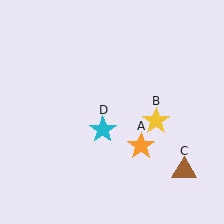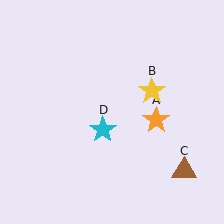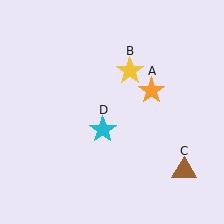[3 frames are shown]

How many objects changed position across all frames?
2 objects changed position: orange star (object A), yellow star (object B).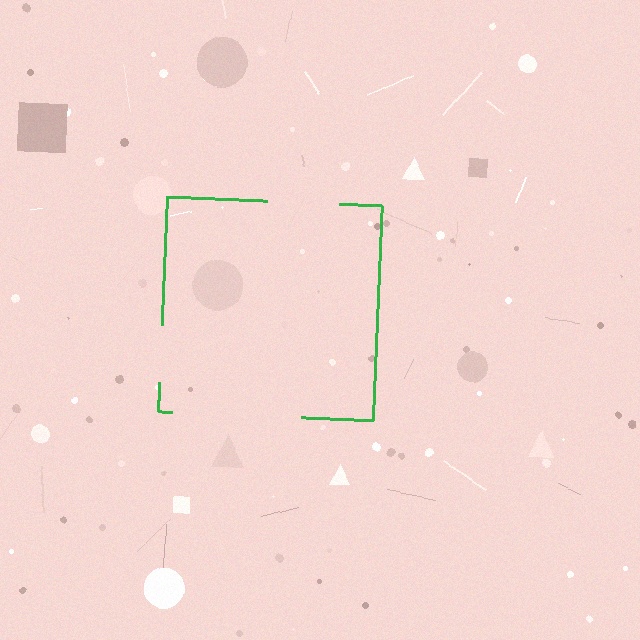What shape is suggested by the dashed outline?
The dashed outline suggests a square.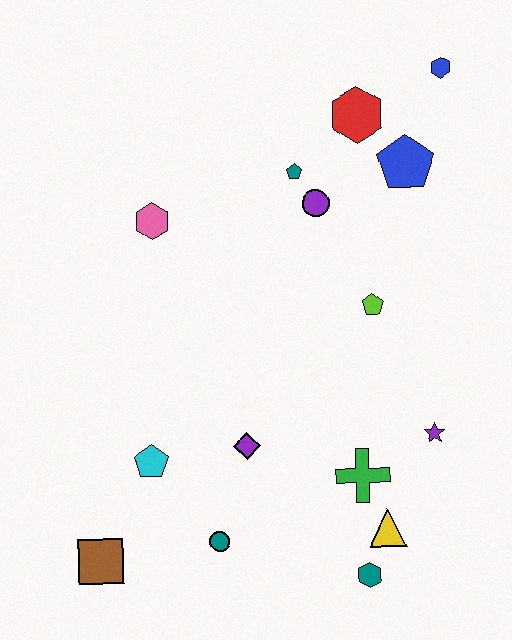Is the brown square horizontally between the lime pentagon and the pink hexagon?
No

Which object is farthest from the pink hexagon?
The teal hexagon is farthest from the pink hexagon.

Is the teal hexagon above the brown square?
No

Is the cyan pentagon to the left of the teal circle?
Yes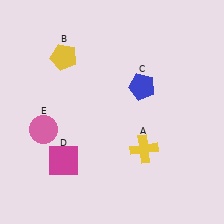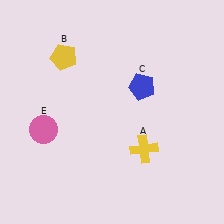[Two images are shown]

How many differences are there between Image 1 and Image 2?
There is 1 difference between the two images.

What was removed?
The magenta square (D) was removed in Image 2.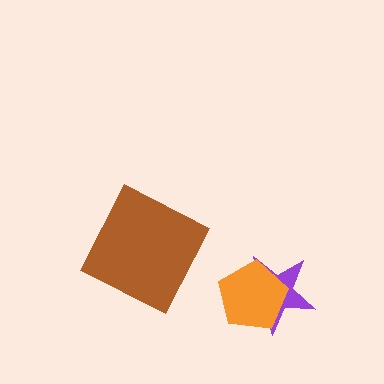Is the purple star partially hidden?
Yes, it is partially covered by another shape.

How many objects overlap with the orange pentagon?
1 object overlaps with the orange pentagon.